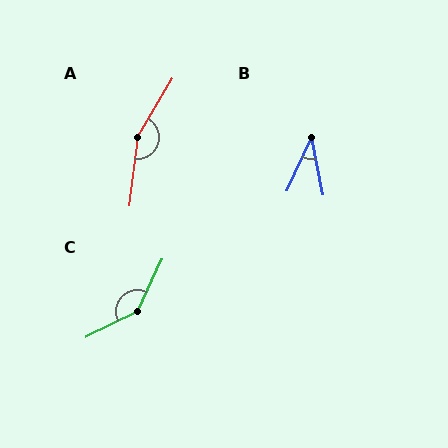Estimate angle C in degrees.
Approximately 141 degrees.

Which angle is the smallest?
B, at approximately 36 degrees.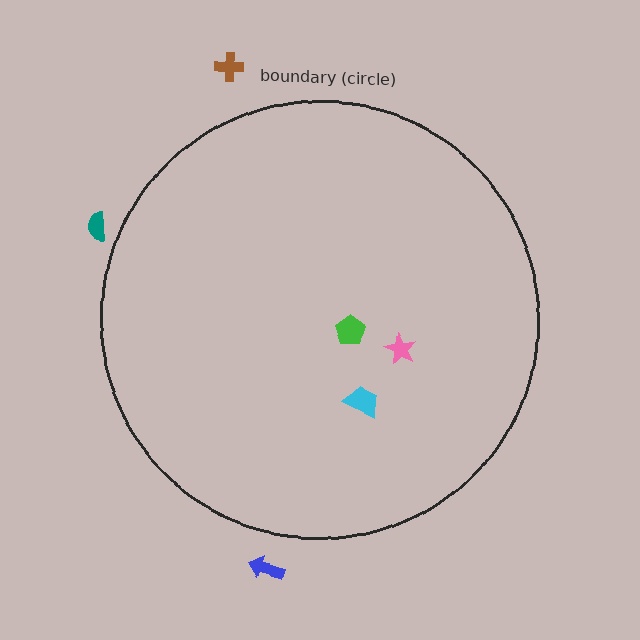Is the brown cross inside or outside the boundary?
Outside.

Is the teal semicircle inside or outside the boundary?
Outside.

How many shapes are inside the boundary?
3 inside, 3 outside.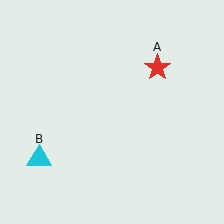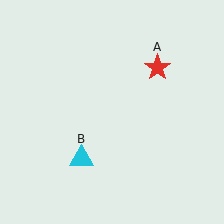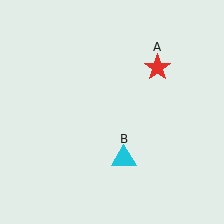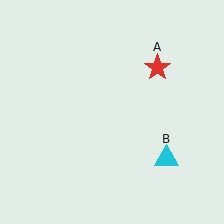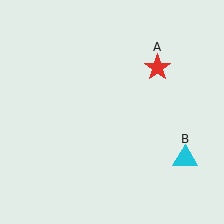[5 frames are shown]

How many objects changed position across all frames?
1 object changed position: cyan triangle (object B).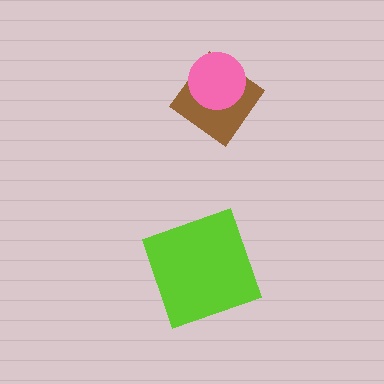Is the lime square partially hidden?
No, no other shape covers it.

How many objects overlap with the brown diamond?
1 object overlaps with the brown diamond.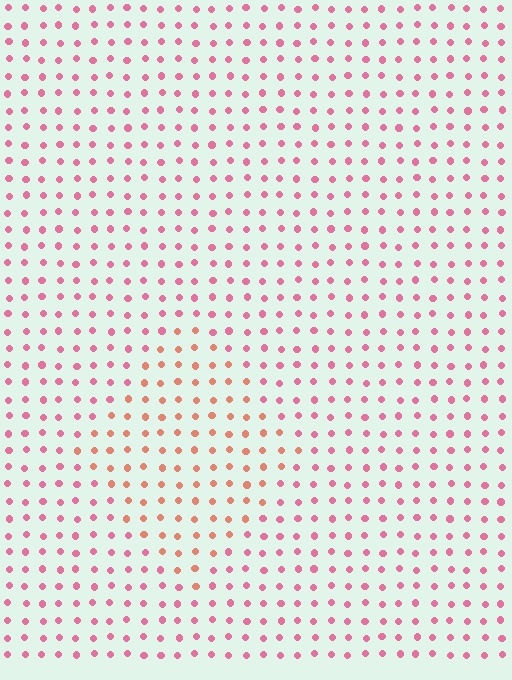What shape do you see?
I see a diamond.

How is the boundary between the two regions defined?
The boundary is defined purely by a slight shift in hue (about 33 degrees). Spacing, size, and orientation are identical on both sides.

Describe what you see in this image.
The image is filled with small pink elements in a uniform arrangement. A diamond-shaped region is visible where the elements are tinted to a slightly different hue, forming a subtle color boundary.